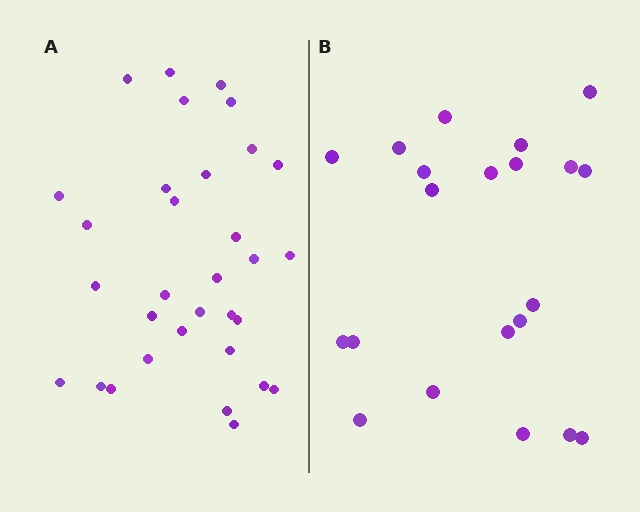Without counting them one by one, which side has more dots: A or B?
Region A (the left region) has more dots.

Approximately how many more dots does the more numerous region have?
Region A has roughly 12 or so more dots than region B.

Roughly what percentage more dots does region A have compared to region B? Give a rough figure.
About 50% more.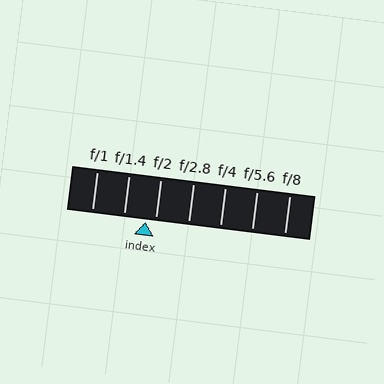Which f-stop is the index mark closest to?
The index mark is closest to f/2.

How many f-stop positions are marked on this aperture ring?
There are 7 f-stop positions marked.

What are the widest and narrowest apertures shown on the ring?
The widest aperture shown is f/1 and the narrowest is f/8.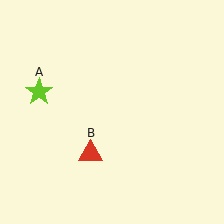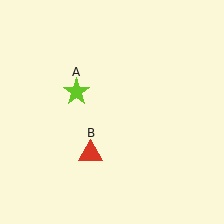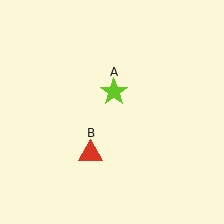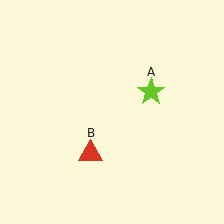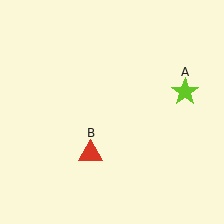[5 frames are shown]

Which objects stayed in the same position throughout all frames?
Red triangle (object B) remained stationary.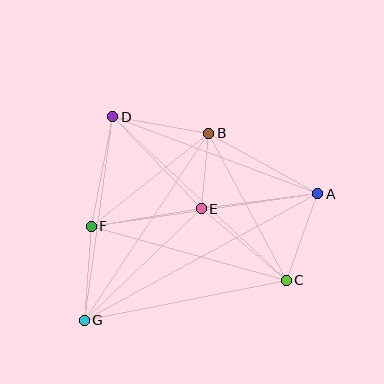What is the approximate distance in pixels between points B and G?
The distance between B and G is approximately 225 pixels.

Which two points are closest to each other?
Points B and E are closest to each other.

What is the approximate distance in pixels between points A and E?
The distance between A and E is approximately 118 pixels.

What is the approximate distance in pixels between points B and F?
The distance between B and F is approximately 150 pixels.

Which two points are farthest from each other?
Points A and G are farthest from each other.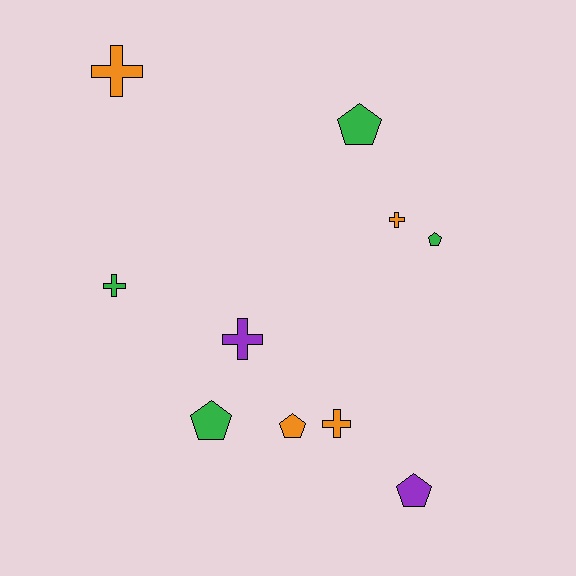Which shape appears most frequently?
Pentagon, with 5 objects.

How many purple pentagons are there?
There is 1 purple pentagon.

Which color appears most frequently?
Orange, with 4 objects.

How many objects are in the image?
There are 10 objects.